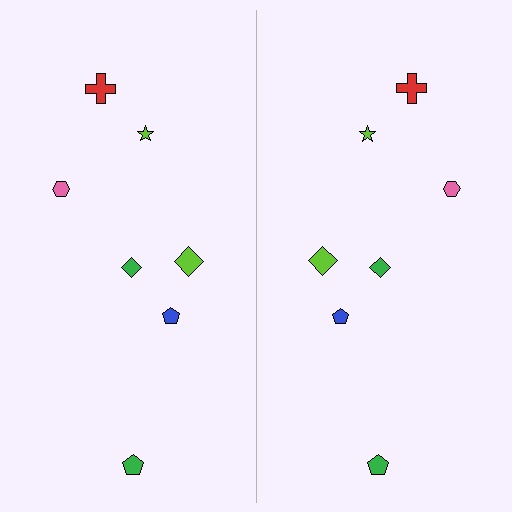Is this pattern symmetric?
Yes, this pattern has bilateral (reflection) symmetry.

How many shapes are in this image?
There are 14 shapes in this image.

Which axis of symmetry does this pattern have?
The pattern has a vertical axis of symmetry running through the center of the image.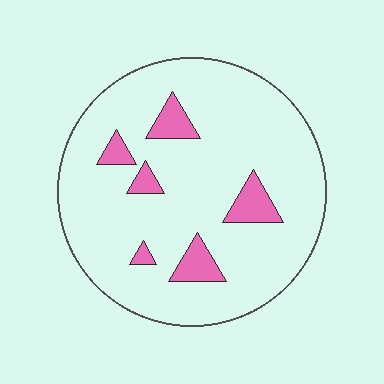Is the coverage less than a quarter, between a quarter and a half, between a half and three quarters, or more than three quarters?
Less than a quarter.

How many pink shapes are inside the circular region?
6.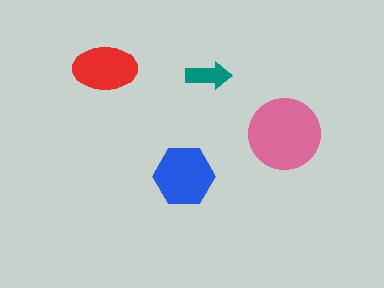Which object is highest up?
The red ellipse is topmost.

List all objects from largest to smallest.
The pink circle, the blue hexagon, the red ellipse, the teal arrow.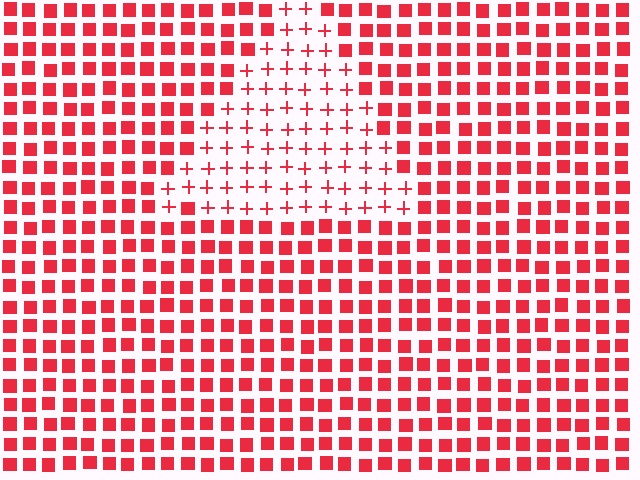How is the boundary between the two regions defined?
The boundary is defined by a change in element shape: plus signs inside vs. squares outside. All elements share the same color and spacing.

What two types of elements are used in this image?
The image uses plus signs inside the triangle region and squares outside it.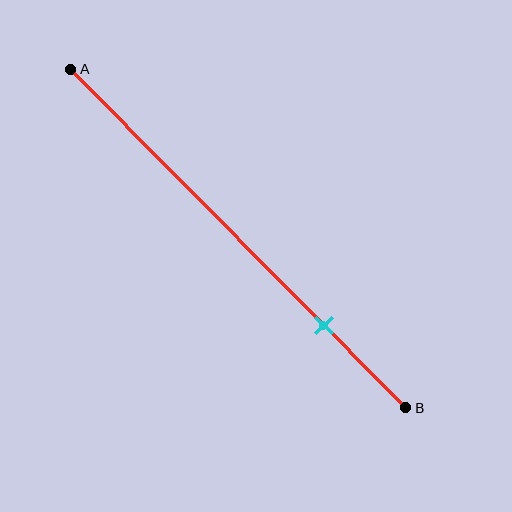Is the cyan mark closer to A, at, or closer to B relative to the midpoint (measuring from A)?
The cyan mark is closer to point B than the midpoint of segment AB.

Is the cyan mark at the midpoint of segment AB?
No, the mark is at about 75% from A, not at the 50% midpoint.